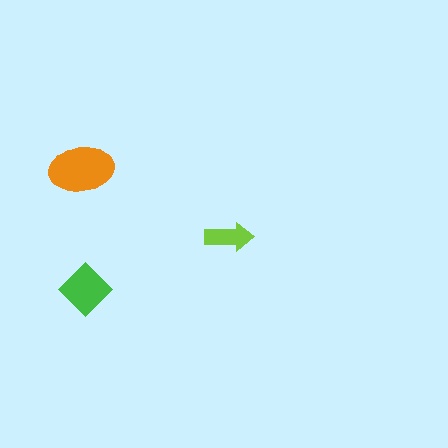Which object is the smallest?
The lime arrow.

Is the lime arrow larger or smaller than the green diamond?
Smaller.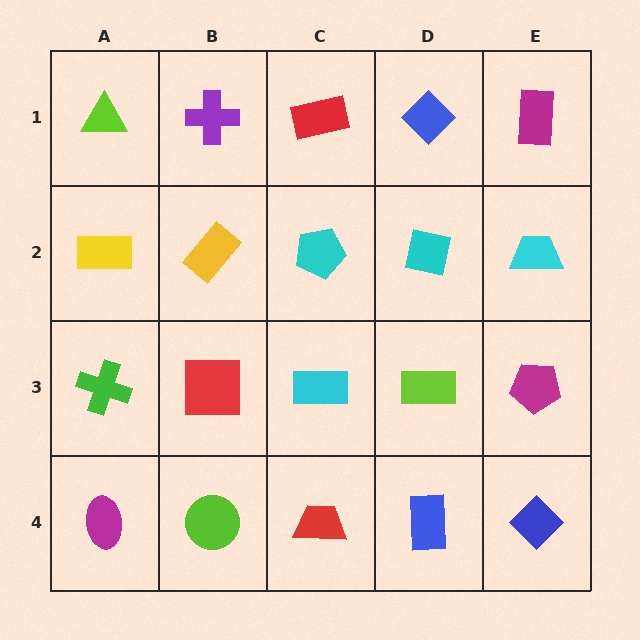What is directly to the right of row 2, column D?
A cyan trapezoid.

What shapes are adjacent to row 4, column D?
A lime rectangle (row 3, column D), a red trapezoid (row 4, column C), a blue diamond (row 4, column E).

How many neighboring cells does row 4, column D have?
3.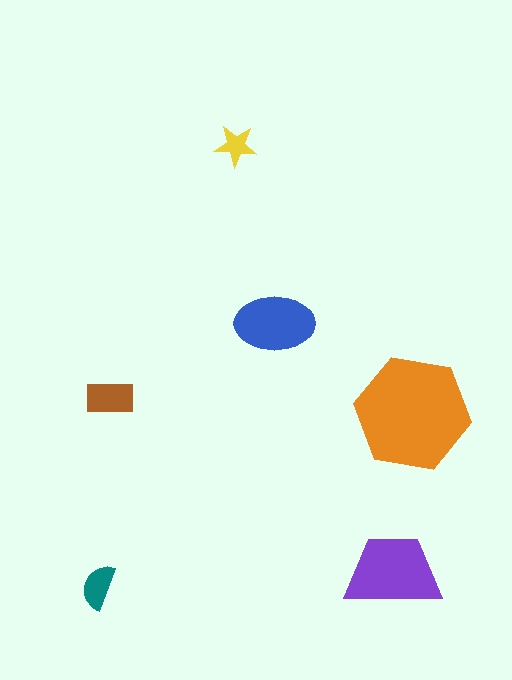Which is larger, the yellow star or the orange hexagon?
The orange hexagon.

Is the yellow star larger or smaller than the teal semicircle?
Smaller.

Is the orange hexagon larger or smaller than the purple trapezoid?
Larger.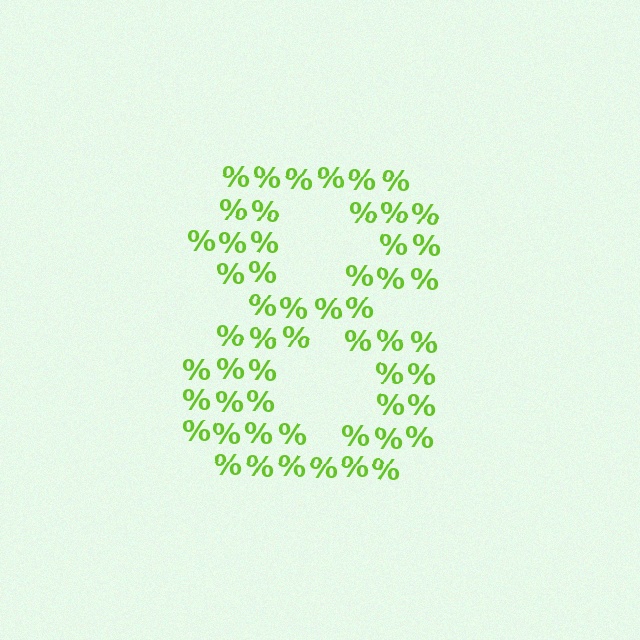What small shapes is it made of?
It is made of small percent signs.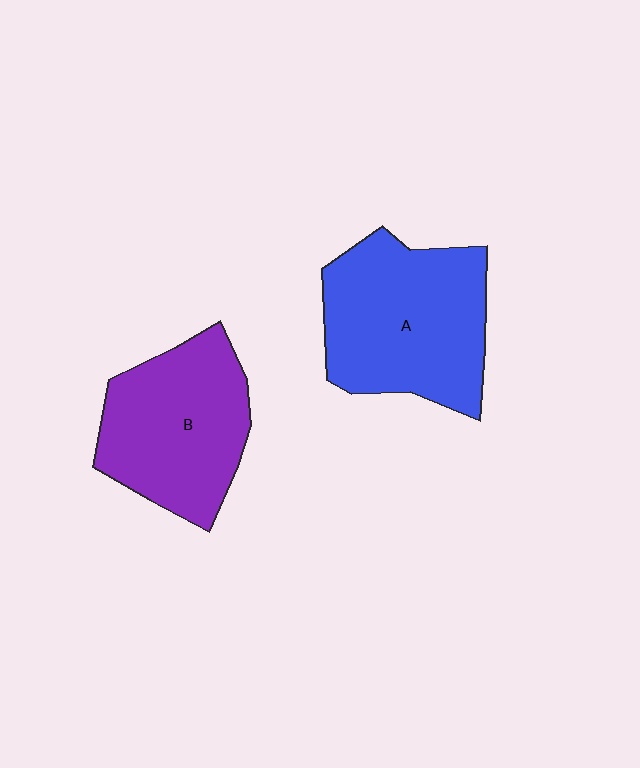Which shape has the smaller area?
Shape B (purple).